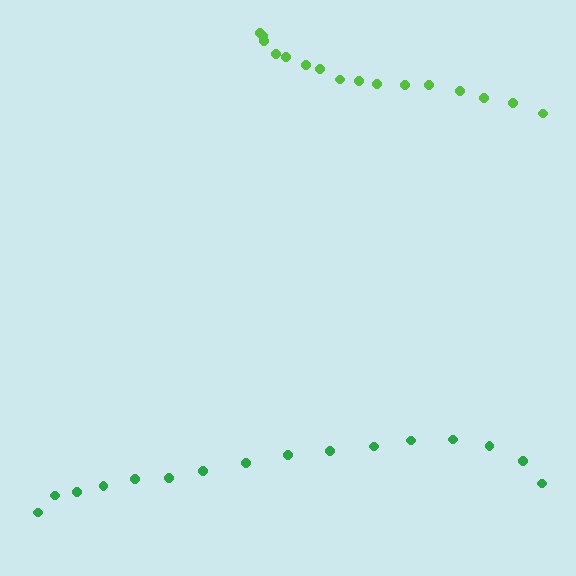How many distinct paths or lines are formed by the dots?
There are 2 distinct paths.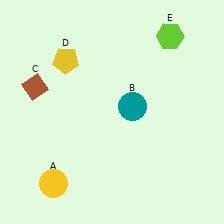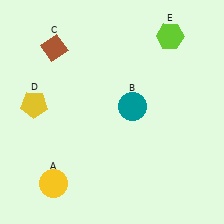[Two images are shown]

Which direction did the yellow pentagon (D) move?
The yellow pentagon (D) moved down.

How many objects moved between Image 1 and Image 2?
2 objects moved between the two images.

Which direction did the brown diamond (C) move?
The brown diamond (C) moved up.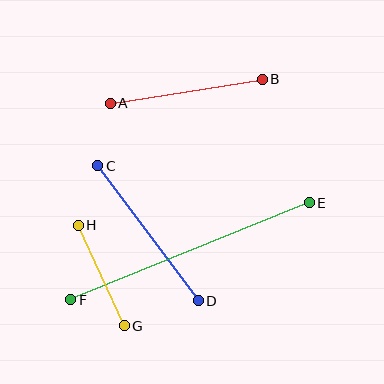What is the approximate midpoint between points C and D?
The midpoint is at approximately (148, 233) pixels.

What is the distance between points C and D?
The distance is approximately 168 pixels.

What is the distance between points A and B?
The distance is approximately 153 pixels.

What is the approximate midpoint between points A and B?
The midpoint is at approximately (186, 91) pixels.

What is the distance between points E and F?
The distance is approximately 258 pixels.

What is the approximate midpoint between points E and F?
The midpoint is at approximately (190, 251) pixels.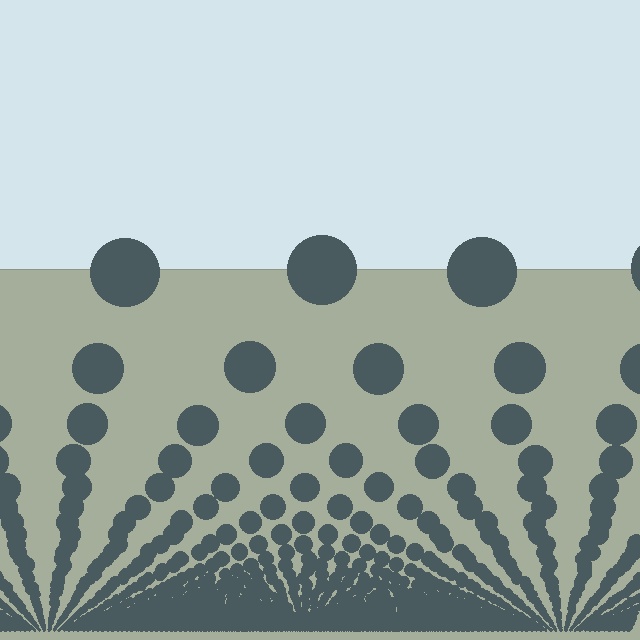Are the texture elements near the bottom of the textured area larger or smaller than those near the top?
Smaller. The gradient is inverted — elements near the bottom are smaller and denser.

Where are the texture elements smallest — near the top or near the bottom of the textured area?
Near the bottom.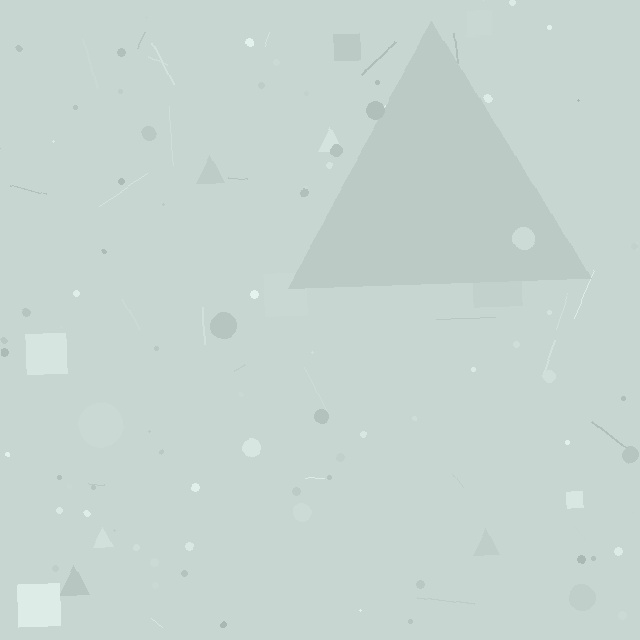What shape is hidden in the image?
A triangle is hidden in the image.